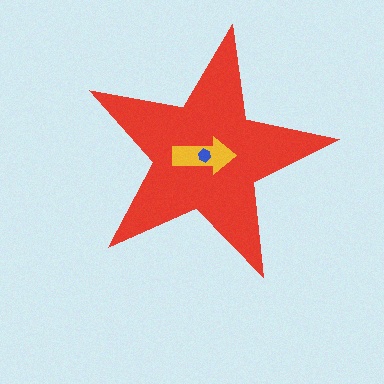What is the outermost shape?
The red star.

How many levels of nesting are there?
3.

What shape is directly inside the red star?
The yellow arrow.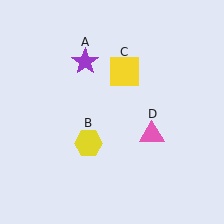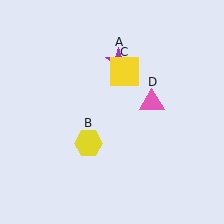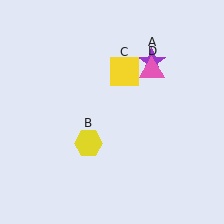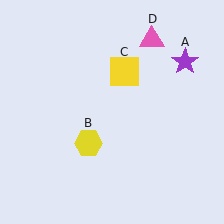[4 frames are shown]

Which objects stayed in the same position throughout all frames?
Yellow hexagon (object B) and yellow square (object C) remained stationary.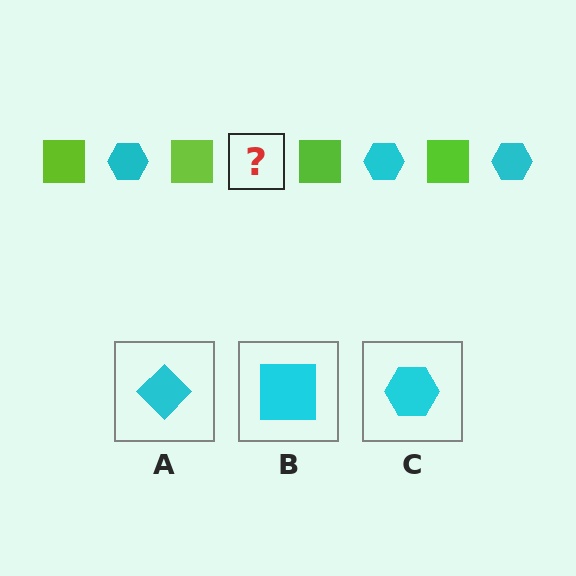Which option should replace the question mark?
Option C.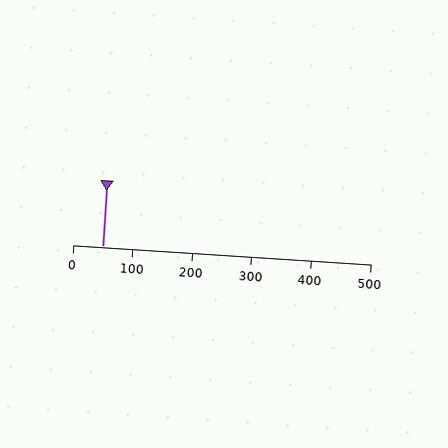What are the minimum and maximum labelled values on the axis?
The axis runs from 0 to 500.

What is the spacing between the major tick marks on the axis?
The major ticks are spaced 100 apart.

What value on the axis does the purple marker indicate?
The marker indicates approximately 50.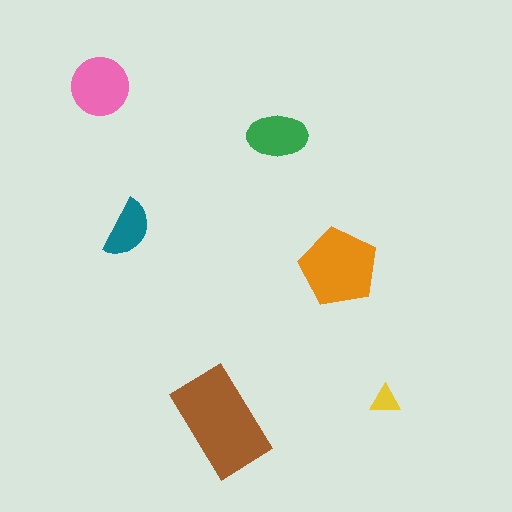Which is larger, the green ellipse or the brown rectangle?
The brown rectangle.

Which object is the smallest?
The yellow triangle.